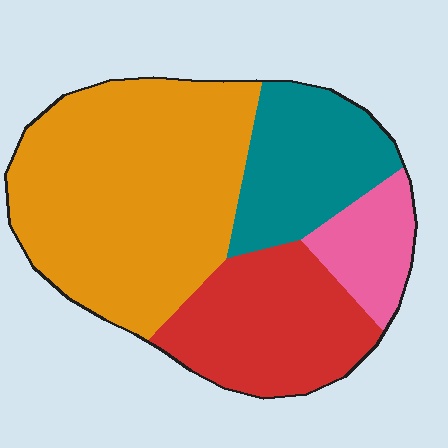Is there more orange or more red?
Orange.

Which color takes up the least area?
Pink, at roughly 10%.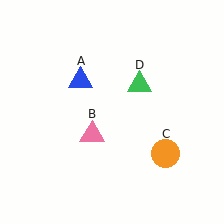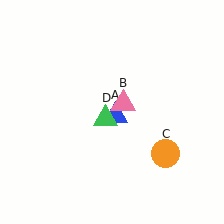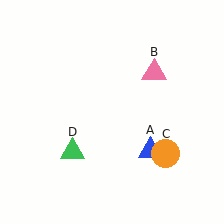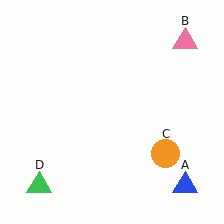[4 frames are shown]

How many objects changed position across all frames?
3 objects changed position: blue triangle (object A), pink triangle (object B), green triangle (object D).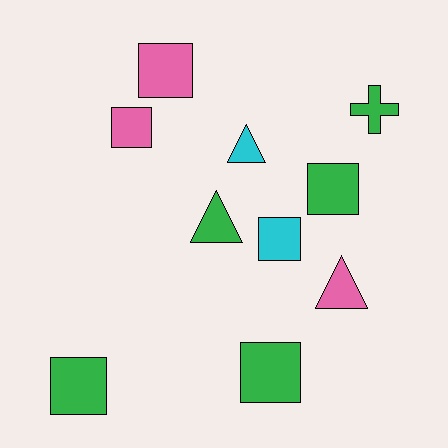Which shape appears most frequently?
Square, with 6 objects.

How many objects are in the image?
There are 10 objects.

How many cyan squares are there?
There is 1 cyan square.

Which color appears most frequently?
Green, with 5 objects.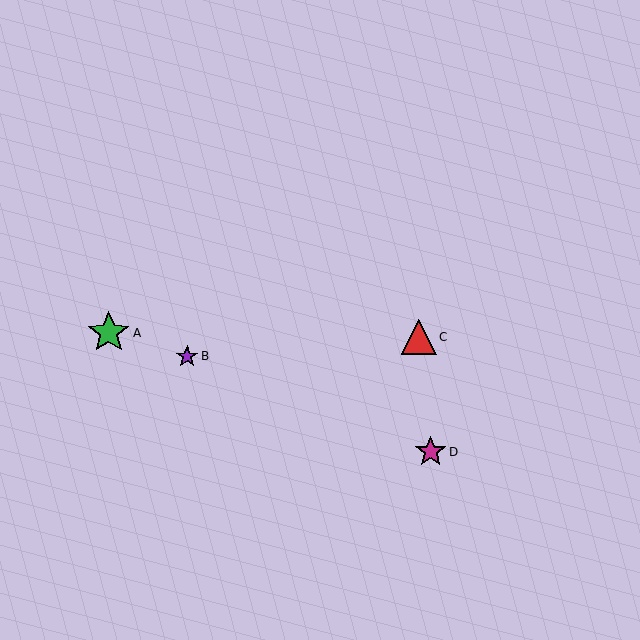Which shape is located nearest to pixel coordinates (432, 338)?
The red triangle (labeled C) at (419, 337) is nearest to that location.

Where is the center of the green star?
The center of the green star is at (109, 333).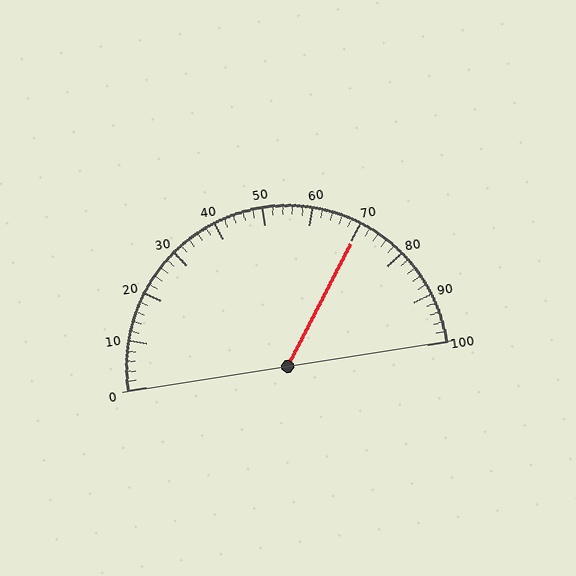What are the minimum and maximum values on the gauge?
The gauge ranges from 0 to 100.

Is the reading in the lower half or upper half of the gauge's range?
The reading is in the upper half of the range (0 to 100).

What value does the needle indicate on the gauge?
The needle indicates approximately 70.